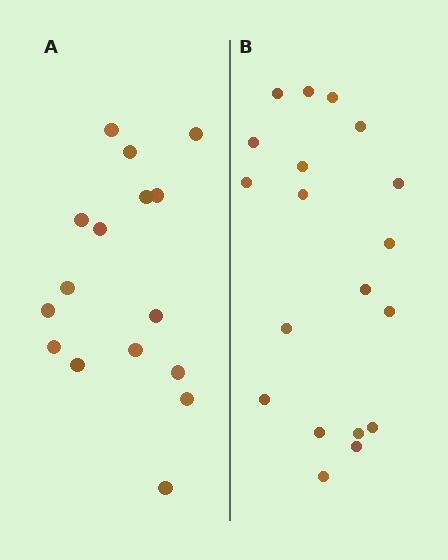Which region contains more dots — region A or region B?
Region B (the right region) has more dots.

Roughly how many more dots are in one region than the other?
Region B has just a few more — roughly 2 or 3 more dots than region A.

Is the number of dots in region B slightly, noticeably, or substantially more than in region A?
Region B has only slightly more — the two regions are fairly close. The ratio is roughly 1.2 to 1.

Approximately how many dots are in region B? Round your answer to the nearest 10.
About 20 dots. (The exact count is 19, which rounds to 20.)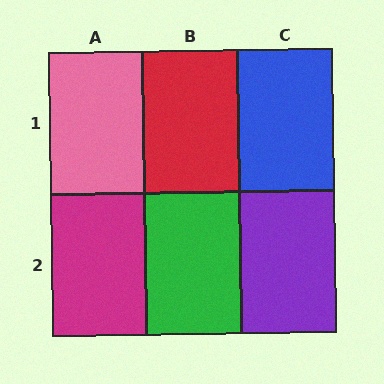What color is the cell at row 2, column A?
Magenta.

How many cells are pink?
1 cell is pink.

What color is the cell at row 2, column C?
Purple.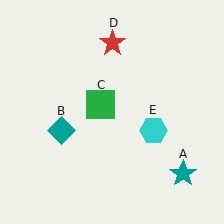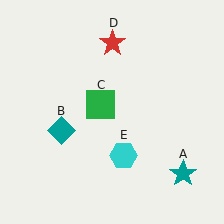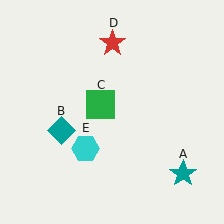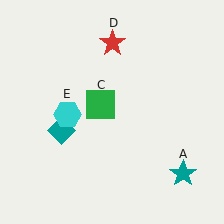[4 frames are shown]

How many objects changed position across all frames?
1 object changed position: cyan hexagon (object E).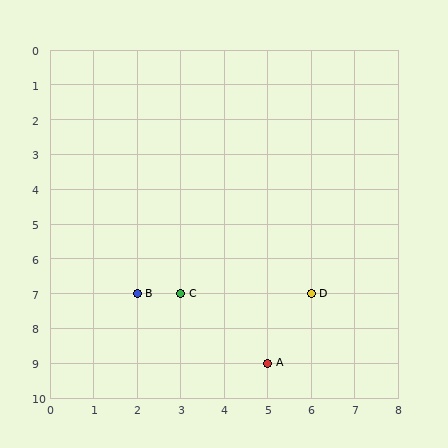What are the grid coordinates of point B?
Point B is at grid coordinates (2, 7).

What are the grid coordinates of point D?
Point D is at grid coordinates (6, 7).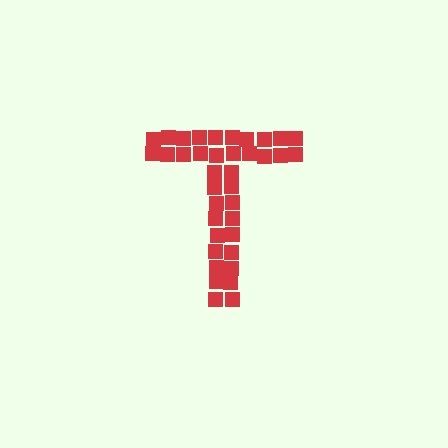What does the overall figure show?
The overall figure shows the letter T.